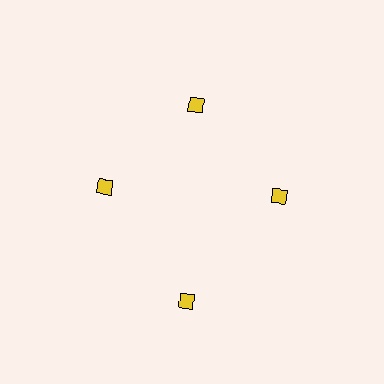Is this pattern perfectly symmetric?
No. The 4 yellow diamonds are arranged in a ring, but one element near the 6 o'clock position is pushed outward from the center, breaking the 4-fold rotational symmetry.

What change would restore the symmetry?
The symmetry would be restored by moving it inward, back onto the ring so that all 4 diamonds sit at equal angles and equal distance from the center.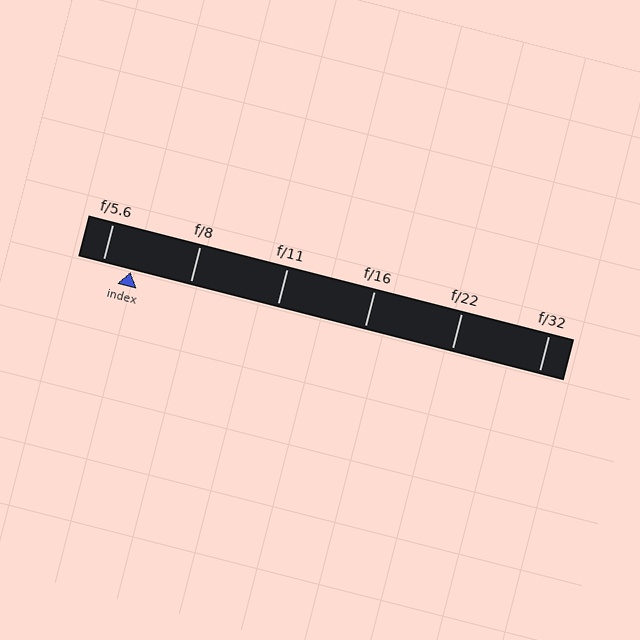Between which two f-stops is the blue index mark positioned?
The index mark is between f/5.6 and f/8.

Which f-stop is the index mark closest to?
The index mark is closest to f/5.6.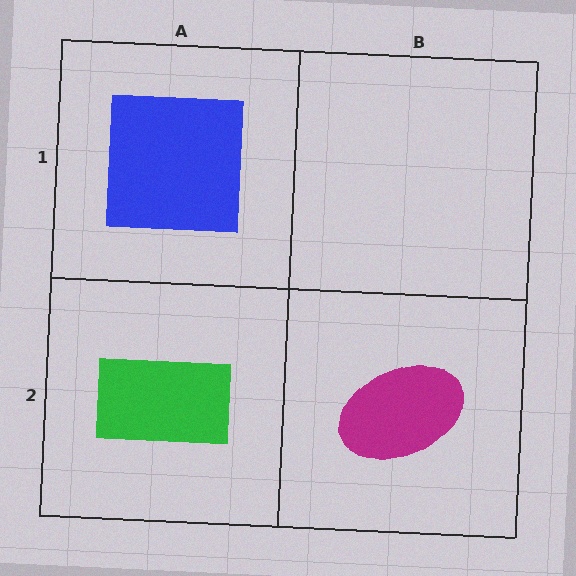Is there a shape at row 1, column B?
No, that cell is empty.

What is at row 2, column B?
A magenta ellipse.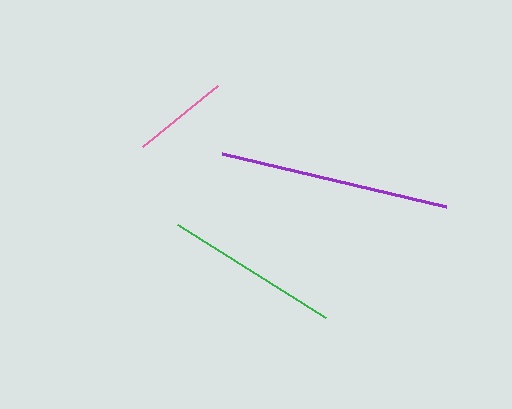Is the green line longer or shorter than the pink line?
The green line is longer than the pink line.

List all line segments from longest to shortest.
From longest to shortest: purple, green, pink.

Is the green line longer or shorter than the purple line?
The purple line is longer than the green line.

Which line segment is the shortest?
The pink line is the shortest at approximately 97 pixels.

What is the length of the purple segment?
The purple segment is approximately 231 pixels long.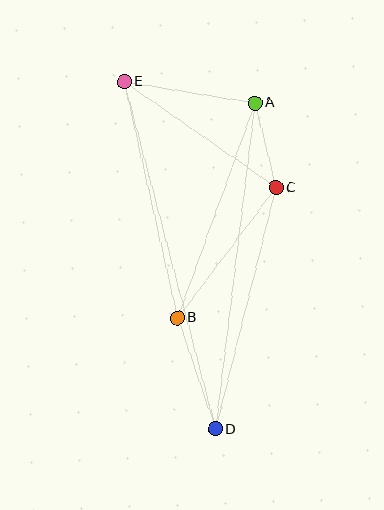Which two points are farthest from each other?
Points D and E are farthest from each other.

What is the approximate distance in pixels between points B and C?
The distance between B and C is approximately 163 pixels.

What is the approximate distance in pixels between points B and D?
The distance between B and D is approximately 118 pixels.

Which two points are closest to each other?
Points A and C are closest to each other.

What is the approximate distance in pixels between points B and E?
The distance between B and E is approximately 242 pixels.